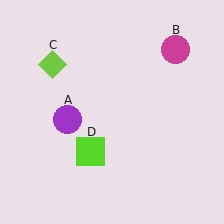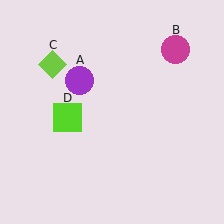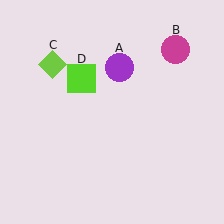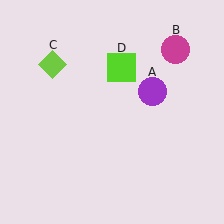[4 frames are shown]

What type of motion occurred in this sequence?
The purple circle (object A), lime square (object D) rotated clockwise around the center of the scene.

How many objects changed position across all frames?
2 objects changed position: purple circle (object A), lime square (object D).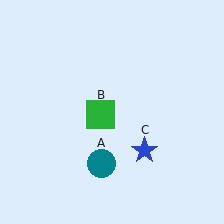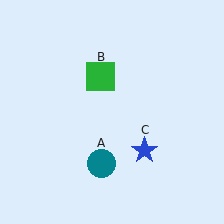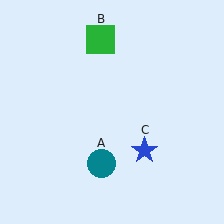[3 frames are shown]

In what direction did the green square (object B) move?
The green square (object B) moved up.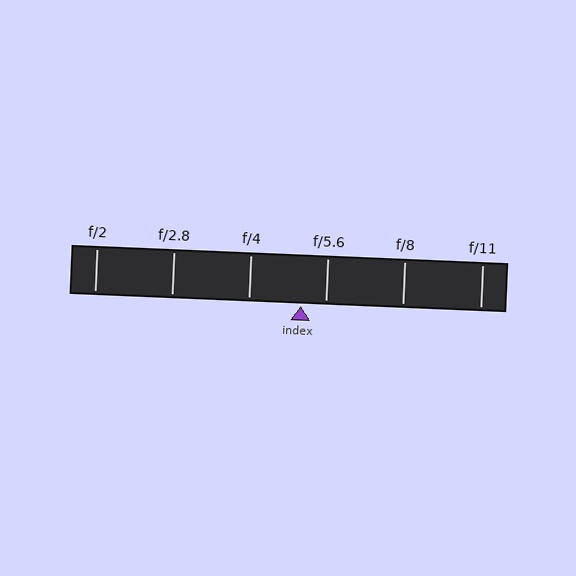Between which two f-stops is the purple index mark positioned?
The index mark is between f/4 and f/5.6.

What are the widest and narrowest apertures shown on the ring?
The widest aperture shown is f/2 and the narrowest is f/11.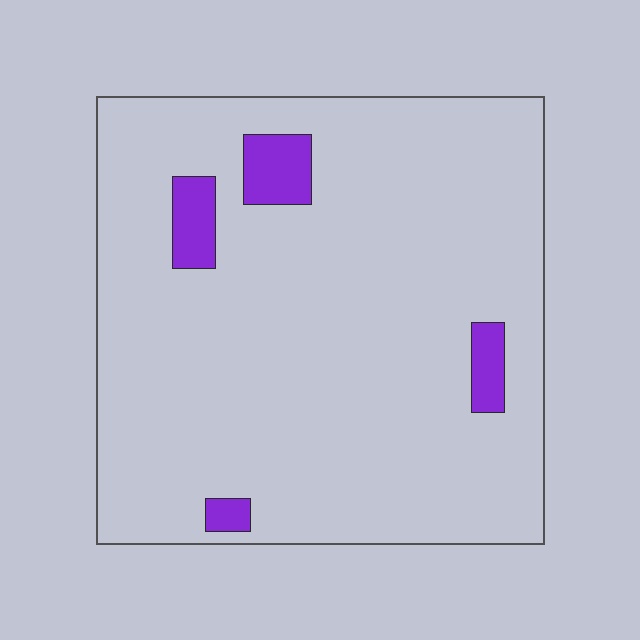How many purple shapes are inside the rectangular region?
4.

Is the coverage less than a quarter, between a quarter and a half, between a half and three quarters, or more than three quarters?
Less than a quarter.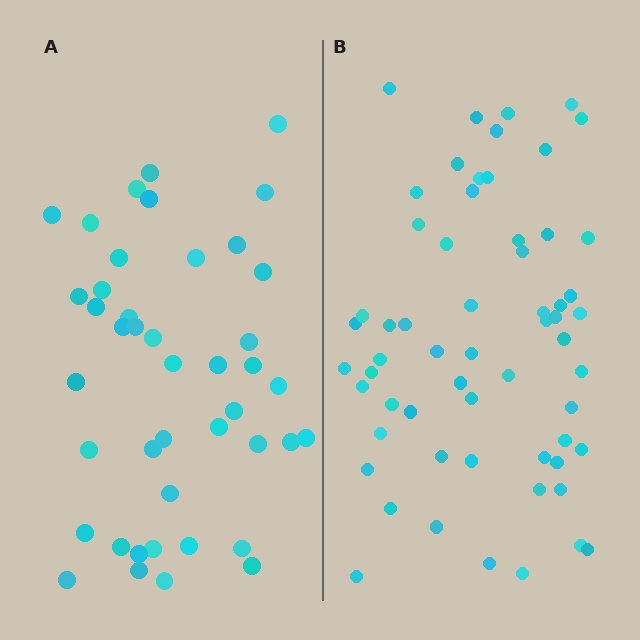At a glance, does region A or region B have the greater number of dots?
Region B (the right region) has more dots.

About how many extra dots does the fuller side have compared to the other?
Region B has approximately 15 more dots than region A.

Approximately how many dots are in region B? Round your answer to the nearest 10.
About 60 dots.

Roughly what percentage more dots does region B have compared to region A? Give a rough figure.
About 40% more.